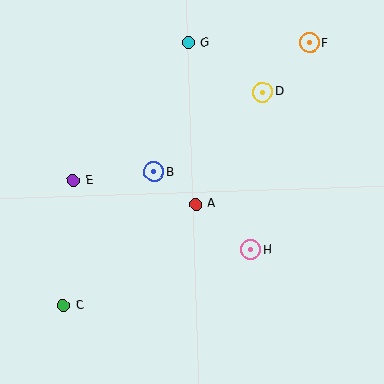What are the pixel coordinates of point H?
Point H is at (251, 250).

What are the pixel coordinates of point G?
Point G is at (189, 43).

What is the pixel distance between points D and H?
The distance between D and H is 158 pixels.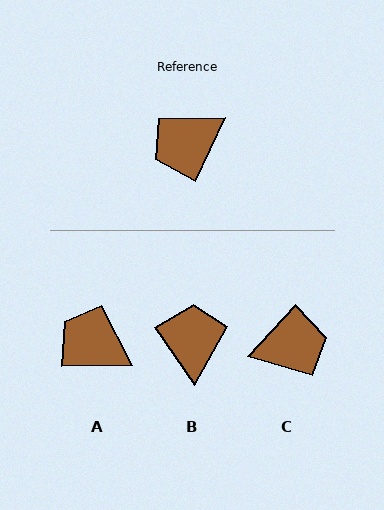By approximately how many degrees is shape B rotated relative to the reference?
Approximately 120 degrees clockwise.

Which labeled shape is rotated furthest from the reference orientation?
C, about 163 degrees away.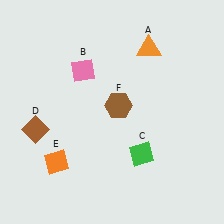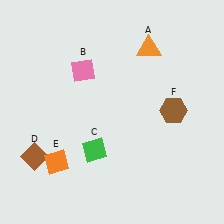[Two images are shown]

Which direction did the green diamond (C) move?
The green diamond (C) moved left.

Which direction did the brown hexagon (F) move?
The brown hexagon (F) moved right.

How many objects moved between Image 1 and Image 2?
3 objects moved between the two images.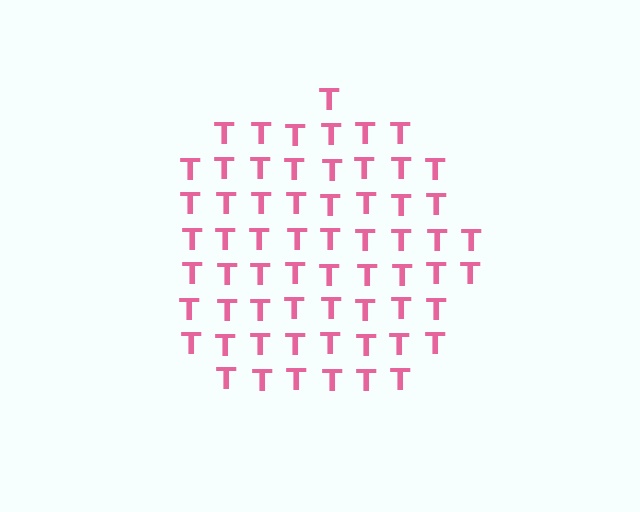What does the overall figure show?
The overall figure shows a circle.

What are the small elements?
The small elements are letter T's.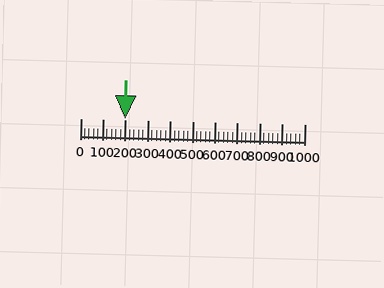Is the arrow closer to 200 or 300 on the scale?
The arrow is closer to 200.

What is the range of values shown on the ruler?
The ruler shows values from 0 to 1000.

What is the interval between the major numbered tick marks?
The major tick marks are spaced 100 units apart.